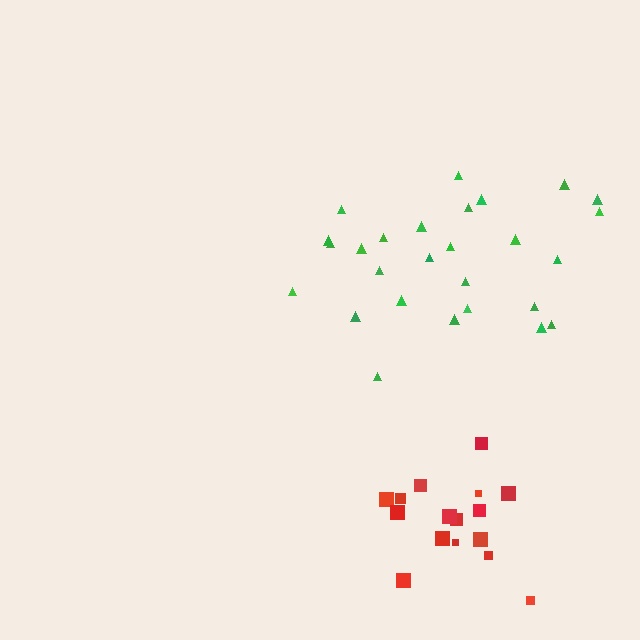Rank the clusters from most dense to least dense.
green, red.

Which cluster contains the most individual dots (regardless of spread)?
Green (27).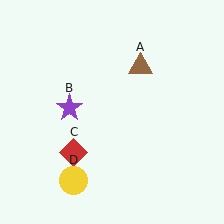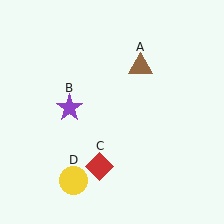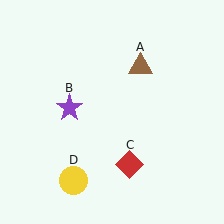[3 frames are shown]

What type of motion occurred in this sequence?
The red diamond (object C) rotated counterclockwise around the center of the scene.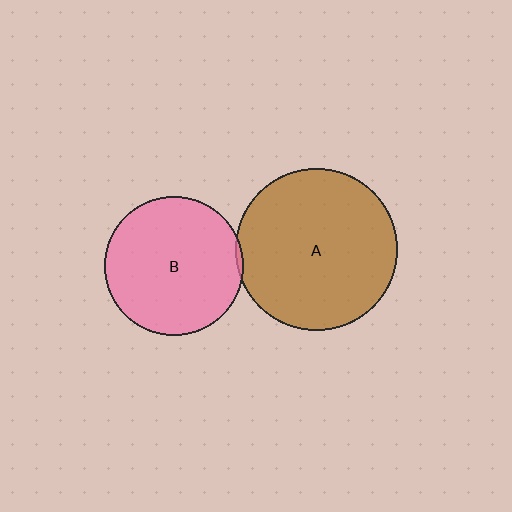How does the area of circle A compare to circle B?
Approximately 1.4 times.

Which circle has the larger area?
Circle A (brown).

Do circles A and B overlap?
Yes.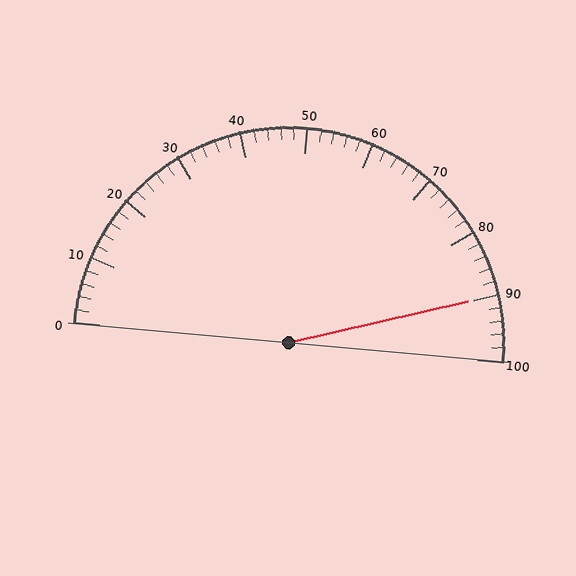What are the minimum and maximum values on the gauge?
The gauge ranges from 0 to 100.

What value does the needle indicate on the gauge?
The needle indicates approximately 90.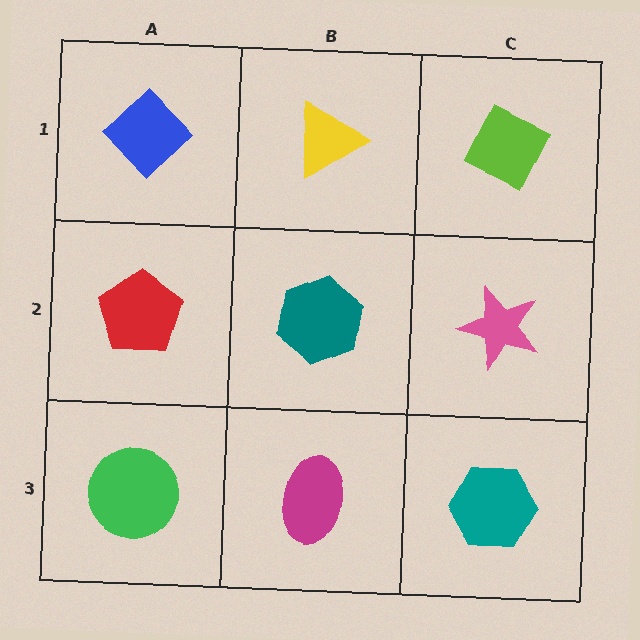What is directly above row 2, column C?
A lime diamond.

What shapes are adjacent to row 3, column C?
A pink star (row 2, column C), a magenta ellipse (row 3, column B).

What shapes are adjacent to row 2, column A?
A blue diamond (row 1, column A), a green circle (row 3, column A), a teal hexagon (row 2, column B).